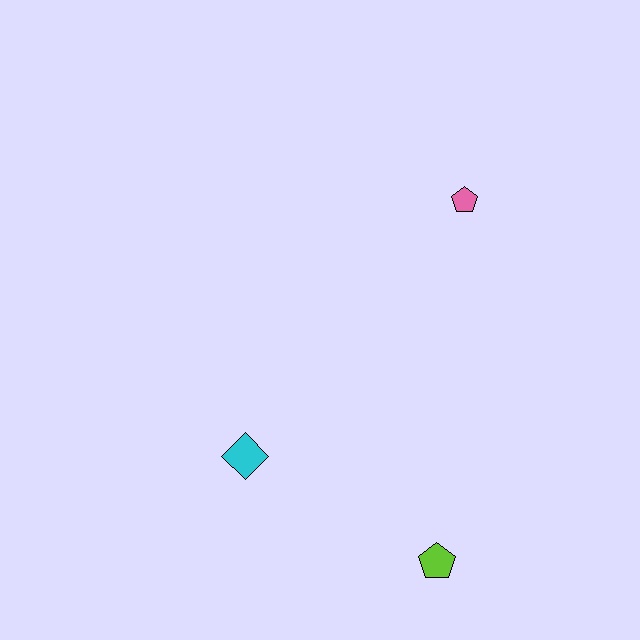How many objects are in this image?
There are 3 objects.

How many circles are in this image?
There are no circles.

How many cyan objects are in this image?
There is 1 cyan object.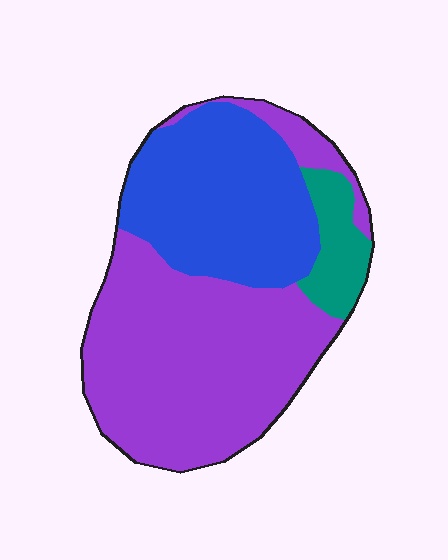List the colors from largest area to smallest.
From largest to smallest: purple, blue, teal.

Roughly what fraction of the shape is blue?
Blue takes up about one third (1/3) of the shape.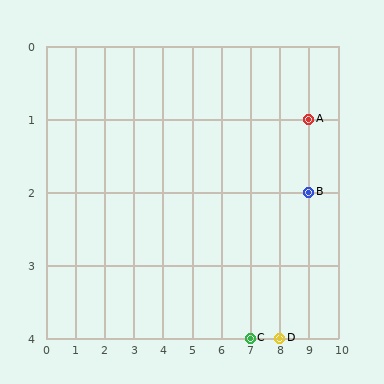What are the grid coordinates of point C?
Point C is at grid coordinates (7, 4).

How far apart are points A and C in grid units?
Points A and C are 2 columns and 3 rows apart (about 3.6 grid units diagonally).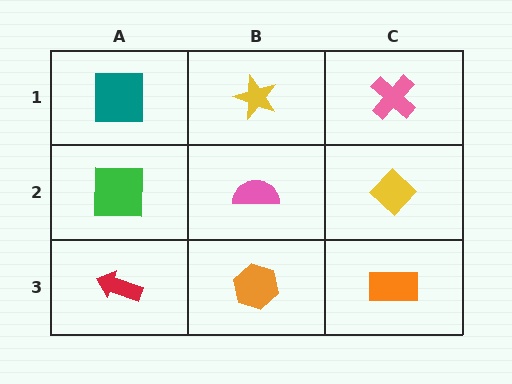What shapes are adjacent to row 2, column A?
A teal square (row 1, column A), a red arrow (row 3, column A), a pink semicircle (row 2, column B).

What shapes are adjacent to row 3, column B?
A pink semicircle (row 2, column B), a red arrow (row 3, column A), an orange rectangle (row 3, column C).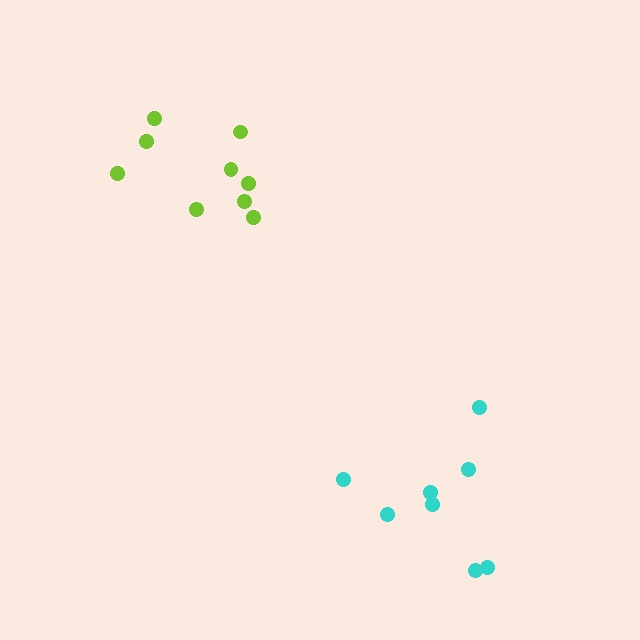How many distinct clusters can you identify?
There are 2 distinct clusters.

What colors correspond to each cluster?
The clusters are colored: cyan, lime.